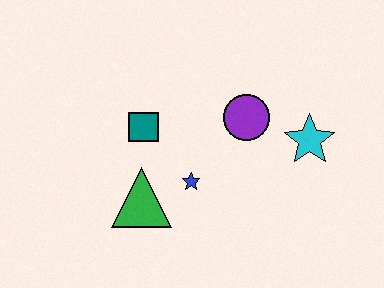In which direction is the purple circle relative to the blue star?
The purple circle is above the blue star.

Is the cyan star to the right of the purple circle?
Yes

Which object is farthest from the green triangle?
The cyan star is farthest from the green triangle.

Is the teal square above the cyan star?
Yes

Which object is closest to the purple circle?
The cyan star is closest to the purple circle.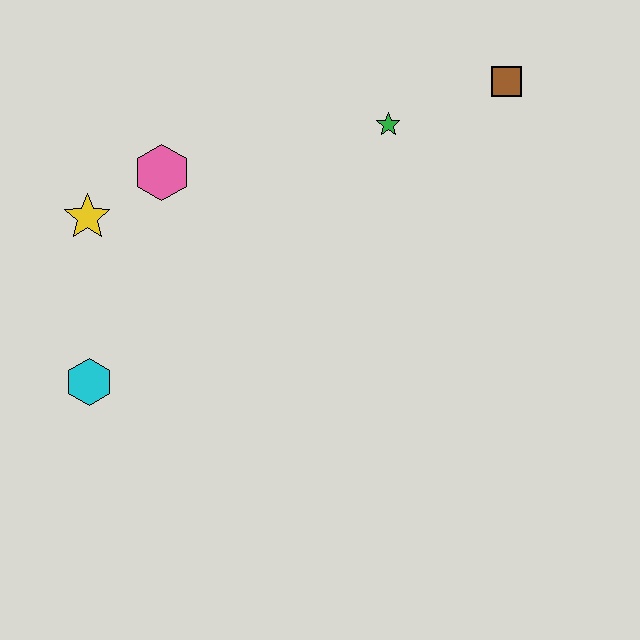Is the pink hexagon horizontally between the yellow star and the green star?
Yes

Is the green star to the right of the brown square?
No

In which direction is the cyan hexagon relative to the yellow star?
The cyan hexagon is below the yellow star.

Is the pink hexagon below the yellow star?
No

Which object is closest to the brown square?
The green star is closest to the brown square.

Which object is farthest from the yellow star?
The brown square is farthest from the yellow star.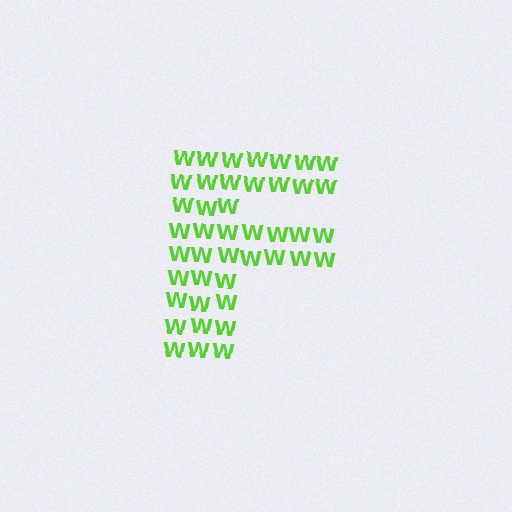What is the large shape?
The large shape is the letter F.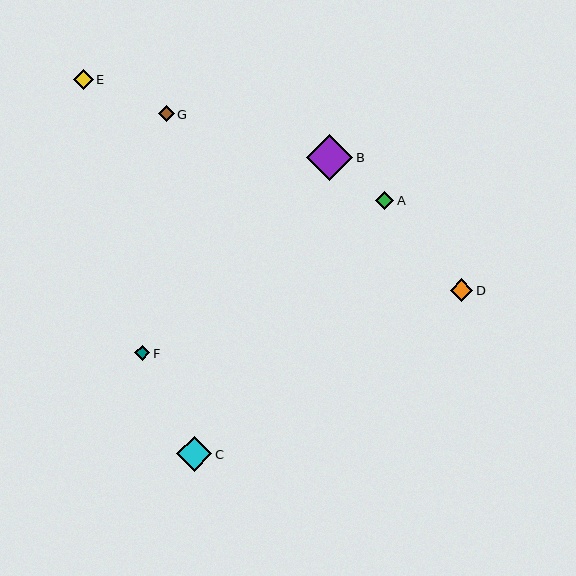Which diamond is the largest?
Diamond B is the largest with a size of approximately 46 pixels.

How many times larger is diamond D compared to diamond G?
Diamond D is approximately 1.4 times the size of diamond G.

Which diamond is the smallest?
Diamond F is the smallest with a size of approximately 15 pixels.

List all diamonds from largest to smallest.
From largest to smallest: B, C, D, E, A, G, F.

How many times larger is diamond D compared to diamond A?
Diamond D is approximately 1.2 times the size of diamond A.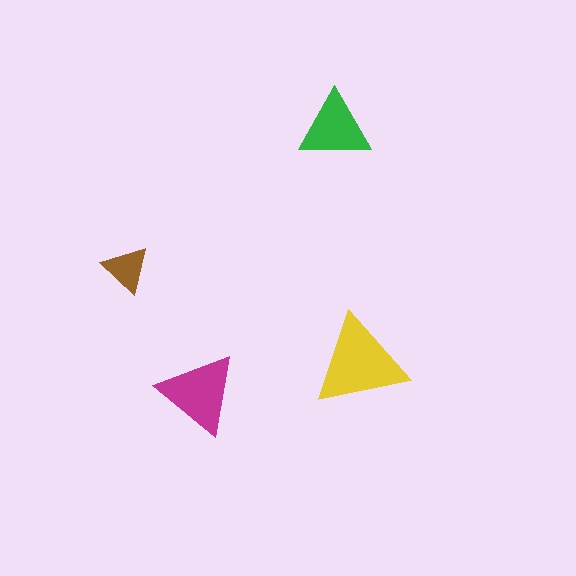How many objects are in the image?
There are 4 objects in the image.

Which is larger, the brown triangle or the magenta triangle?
The magenta one.